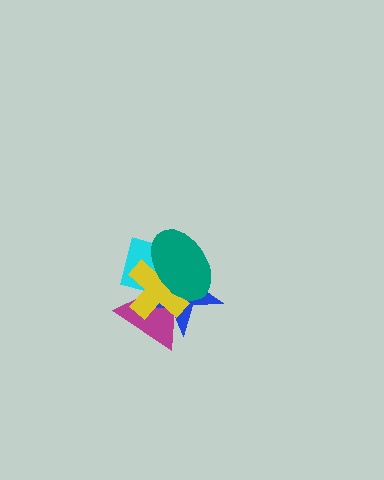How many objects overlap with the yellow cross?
4 objects overlap with the yellow cross.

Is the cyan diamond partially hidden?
Yes, it is partially covered by another shape.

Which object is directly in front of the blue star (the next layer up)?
The yellow cross is directly in front of the blue star.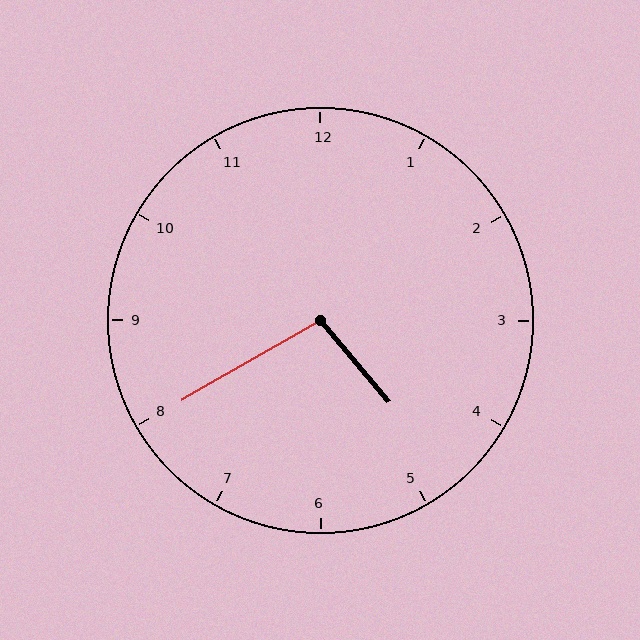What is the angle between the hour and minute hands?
Approximately 100 degrees.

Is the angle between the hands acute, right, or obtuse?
It is obtuse.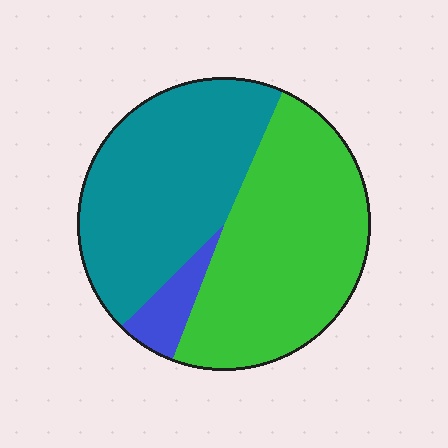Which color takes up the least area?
Blue, at roughly 5%.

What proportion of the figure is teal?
Teal covers 44% of the figure.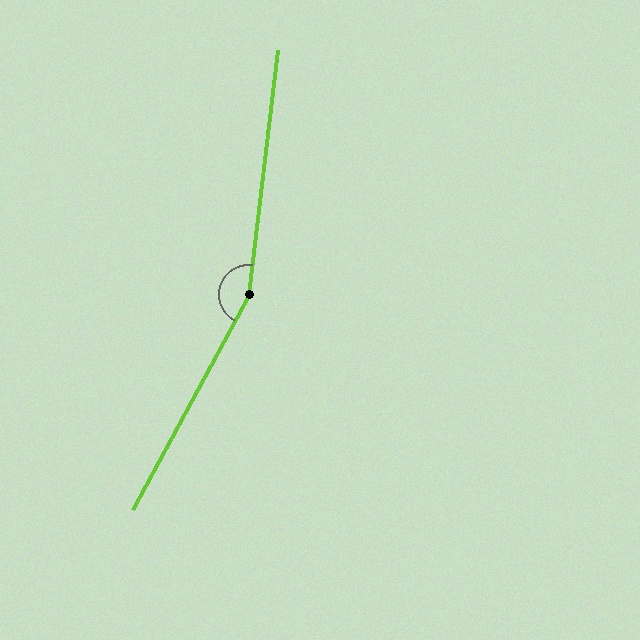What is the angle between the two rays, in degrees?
Approximately 158 degrees.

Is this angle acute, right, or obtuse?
It is obtuse.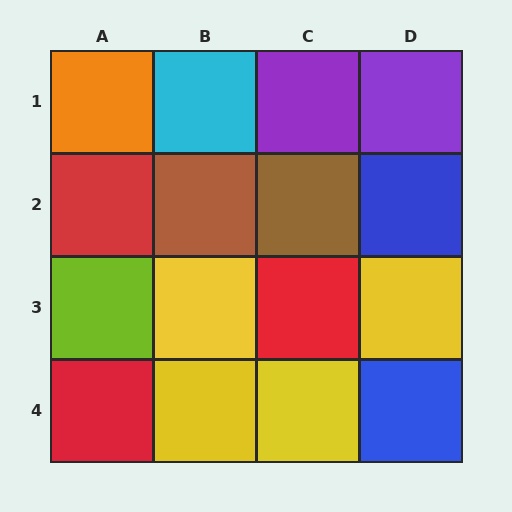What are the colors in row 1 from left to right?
Orange, cyan, purple, purple.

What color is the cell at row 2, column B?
Brown.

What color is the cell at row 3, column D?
Yellow.